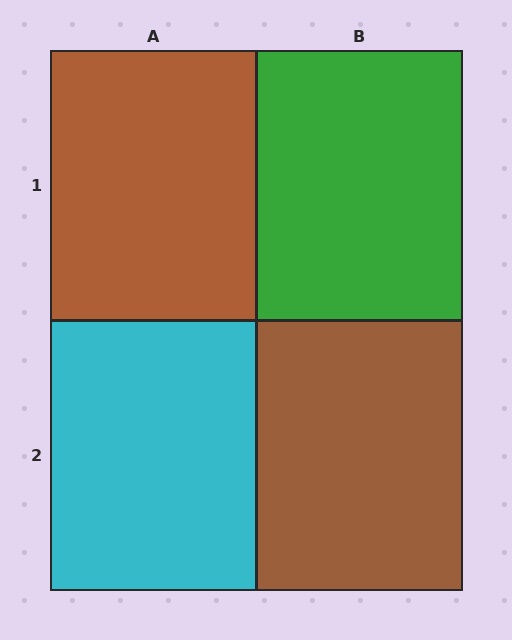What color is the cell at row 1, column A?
Brown.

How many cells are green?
1 cell is green.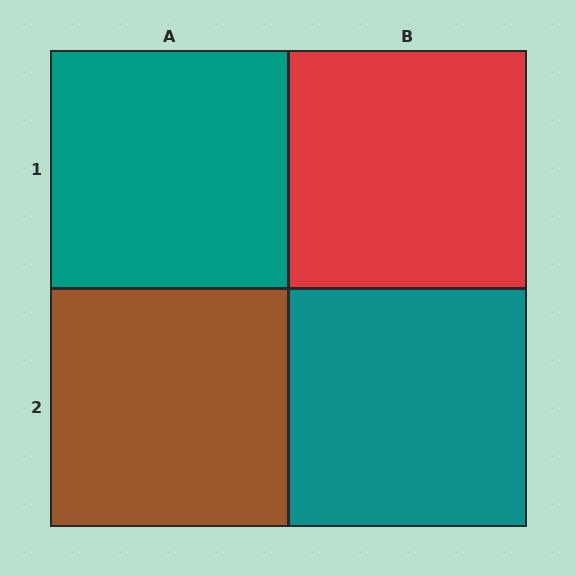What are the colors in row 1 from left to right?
Teal, red.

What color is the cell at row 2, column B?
Teal.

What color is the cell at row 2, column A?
Brown.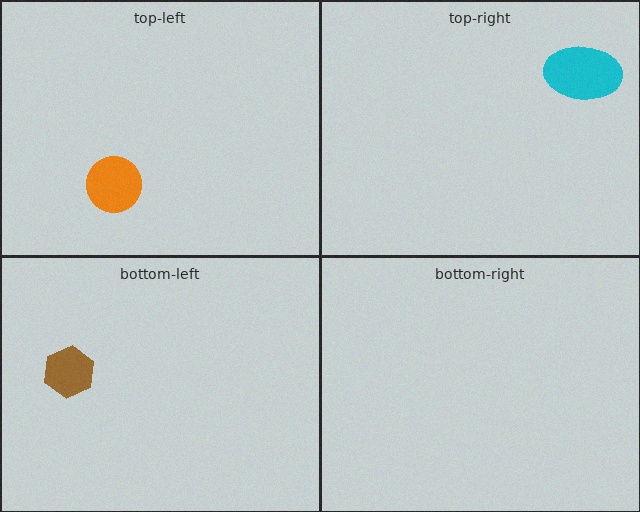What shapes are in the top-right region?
The cyan ellipse.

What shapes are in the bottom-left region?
The brown hexagon.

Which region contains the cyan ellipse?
The top-right region.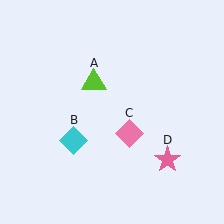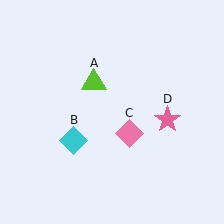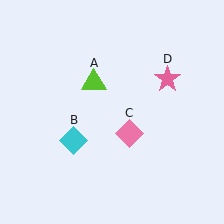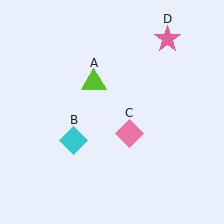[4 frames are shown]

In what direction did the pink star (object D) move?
The pink star (object D) moved up.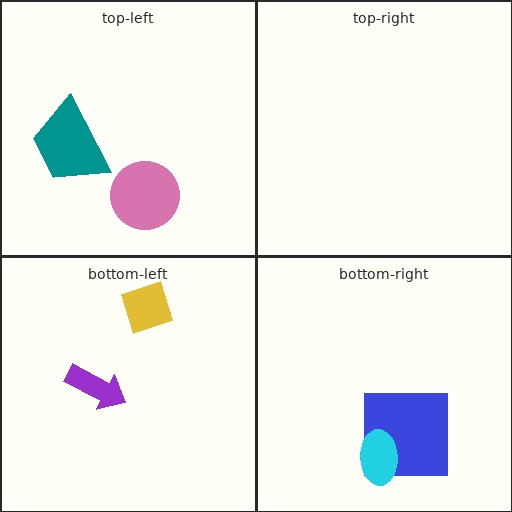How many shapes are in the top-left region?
2.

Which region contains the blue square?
The bottom-right region.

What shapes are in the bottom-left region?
The yellow diamond, the purple arrow.